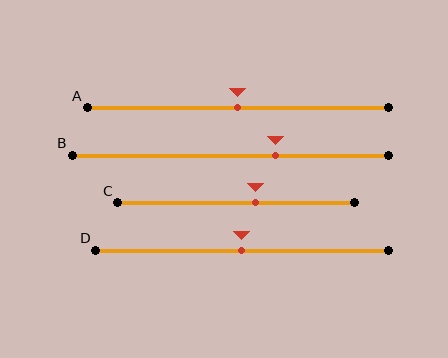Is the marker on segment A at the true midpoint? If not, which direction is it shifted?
Yes, the marker on segment A is at the true midpoint.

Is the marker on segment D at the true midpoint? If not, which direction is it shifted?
Yes, the marker on segment D is at the true midpoint.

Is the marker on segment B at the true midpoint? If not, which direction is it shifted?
No, the marker on segment B is shifted to the right by about 14% of the segment length.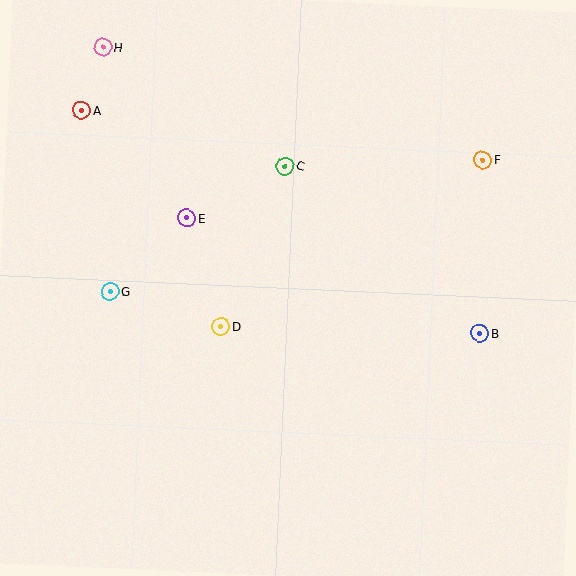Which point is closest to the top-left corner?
Point H is closest to the top-left corner.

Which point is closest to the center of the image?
Point D at (221, 326) is closest to the center.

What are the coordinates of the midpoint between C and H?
The midpoint between C and H is at (194, 107).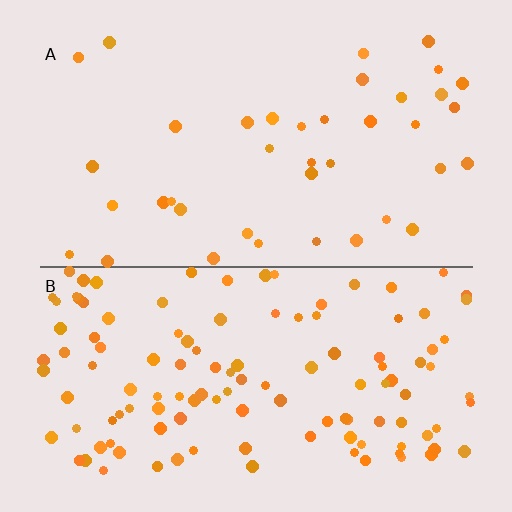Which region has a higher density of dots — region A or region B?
B (the bottom).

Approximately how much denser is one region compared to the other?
Approximately 3.1× — region B over region A.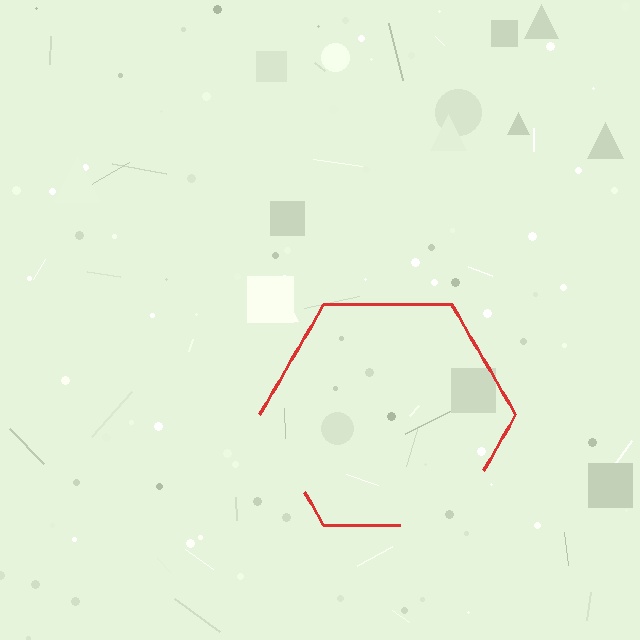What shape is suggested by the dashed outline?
The dashed outline suggests a hexagon.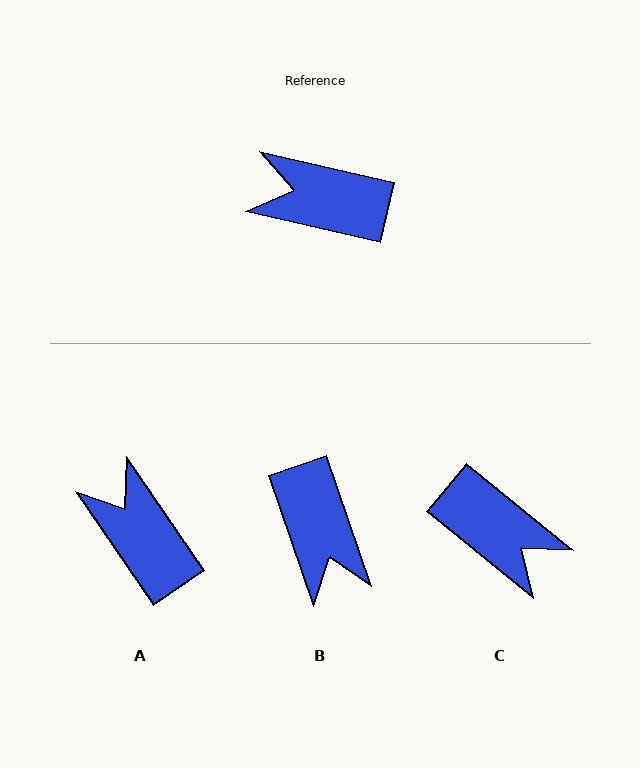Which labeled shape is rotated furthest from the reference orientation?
C, about 154 degrees away.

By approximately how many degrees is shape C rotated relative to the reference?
Approximately 154 degrees counter-clockwise.